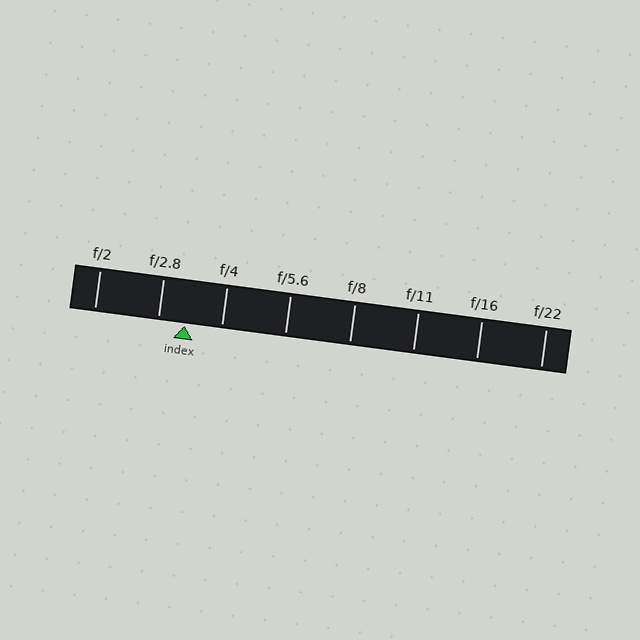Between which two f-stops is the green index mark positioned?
The index mark is between f/2.8 and f/4.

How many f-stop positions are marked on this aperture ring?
There are 8 f-stop positions marked.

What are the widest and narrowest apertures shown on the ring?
The widest aperture shown is f/2 and the narrowest is f/22.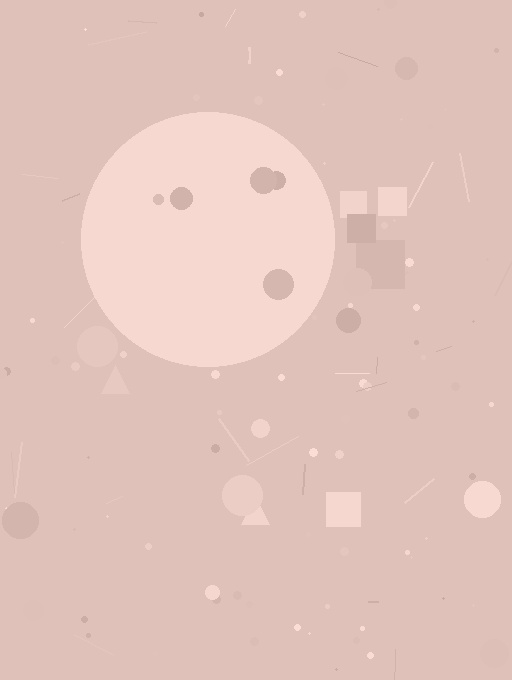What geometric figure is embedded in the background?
A circle is embedded in the background.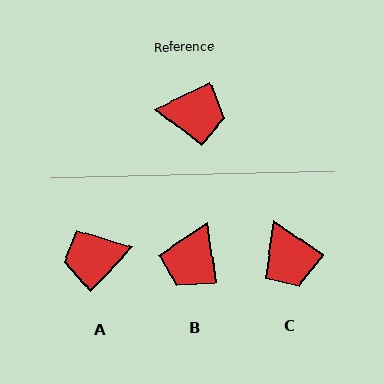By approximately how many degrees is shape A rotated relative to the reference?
Approximately 159 degrees clockwise.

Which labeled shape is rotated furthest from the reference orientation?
A, about 159 degrees away.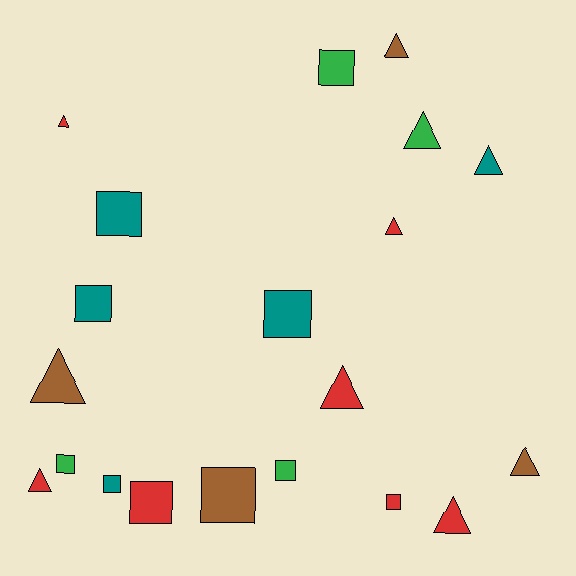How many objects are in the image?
There are 20 objects.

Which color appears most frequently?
Red, with 7 objects.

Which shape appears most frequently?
Triangle, with 10 objects.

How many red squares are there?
There are 2 red squares.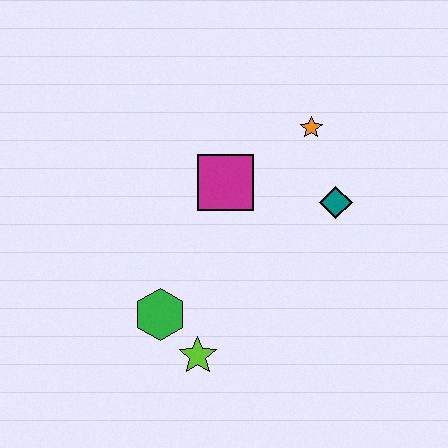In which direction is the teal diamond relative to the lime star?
The teal diamond is above the lime star.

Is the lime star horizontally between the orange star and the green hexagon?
Yes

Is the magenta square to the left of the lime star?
No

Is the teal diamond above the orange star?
No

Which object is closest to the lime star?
The green hexagon is closest to the lime star.